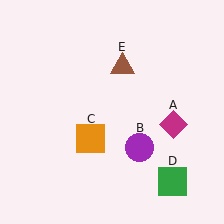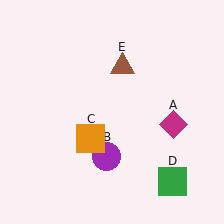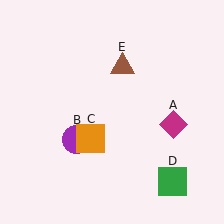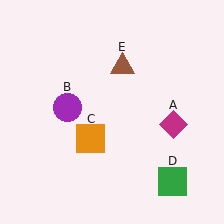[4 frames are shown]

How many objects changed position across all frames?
1 object changed position: purple circle (object B).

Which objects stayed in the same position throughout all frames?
Magenta diamond (object A) and orange square (object C) and green square (object D) and brown triangle (object E) remained stationary.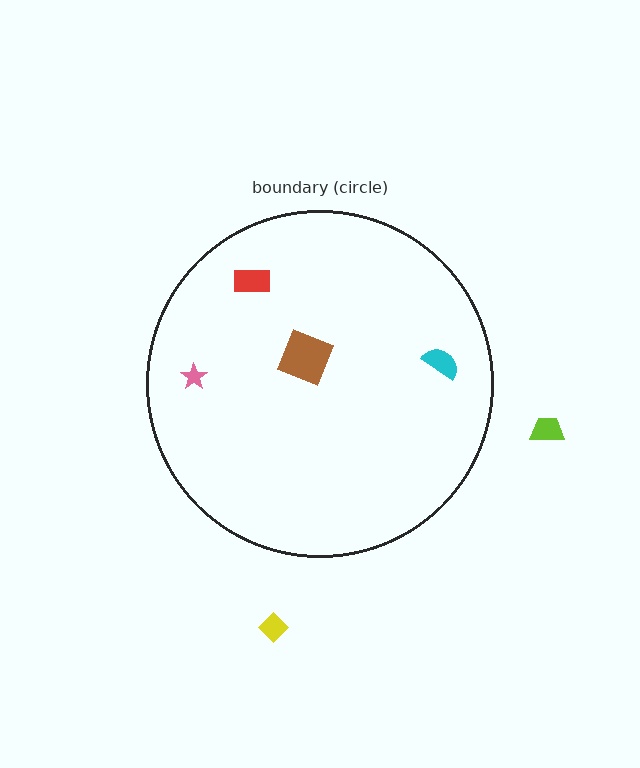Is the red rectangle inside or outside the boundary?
Inside.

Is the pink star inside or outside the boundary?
Inside.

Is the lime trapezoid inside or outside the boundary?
Outside.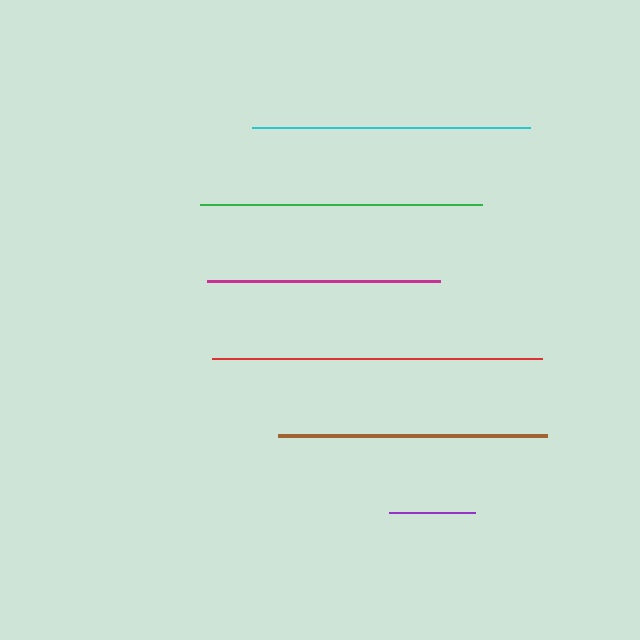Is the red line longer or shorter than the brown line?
The red line is longer than the brown line.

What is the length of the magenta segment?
The magenta segment is approximately 233 pixels long.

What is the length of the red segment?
The red segment is approximately 329 pixels long.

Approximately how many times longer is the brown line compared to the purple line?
The brown line is approximately 3.1 times the length of the purple line.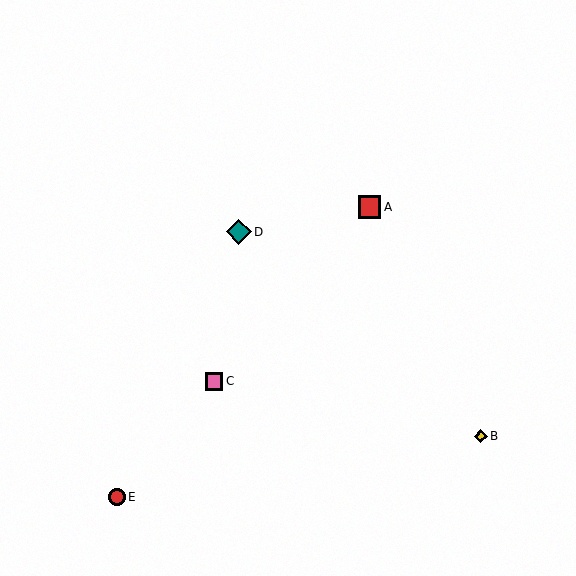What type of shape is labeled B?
Shape B is a yellow diamond.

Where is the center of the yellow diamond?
The center of the yellow diamond is at (481, 436).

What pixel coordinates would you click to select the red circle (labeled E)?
Click at (117, 497) to select the red circle E.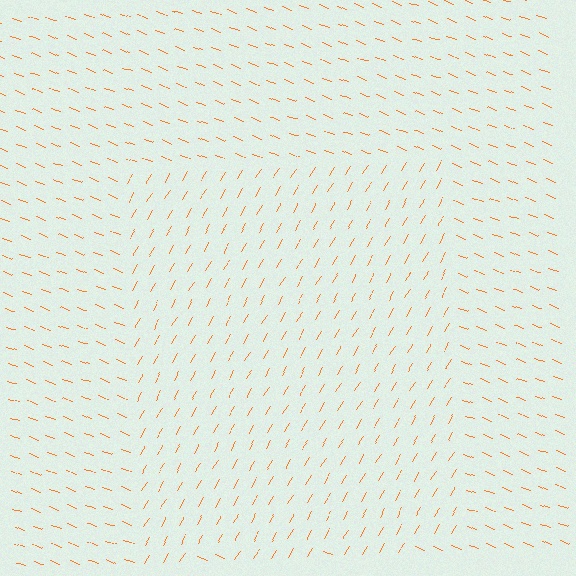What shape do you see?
I see a rectangle.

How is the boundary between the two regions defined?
The boundary is defined purely by a change in line orientation (approximately 80 degrees difference). All lines are the same color and thickness.